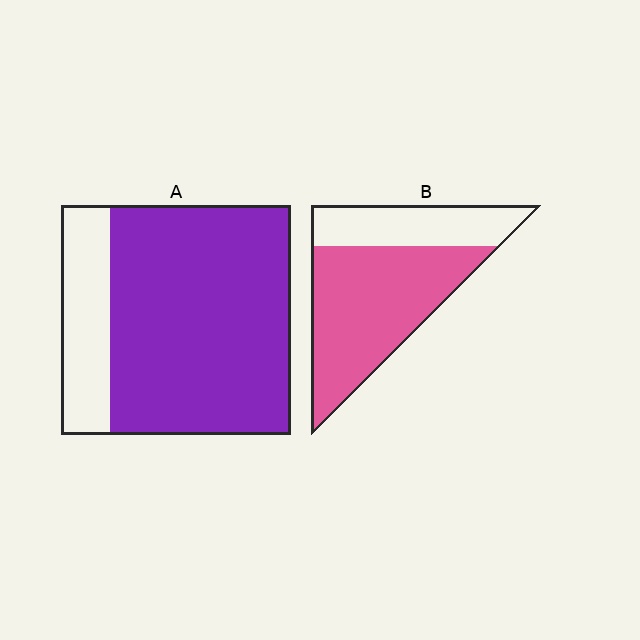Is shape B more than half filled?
Yes.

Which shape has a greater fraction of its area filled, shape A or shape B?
Shape A.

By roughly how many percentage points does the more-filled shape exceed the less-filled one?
By roughly 10 percentage points (A over B).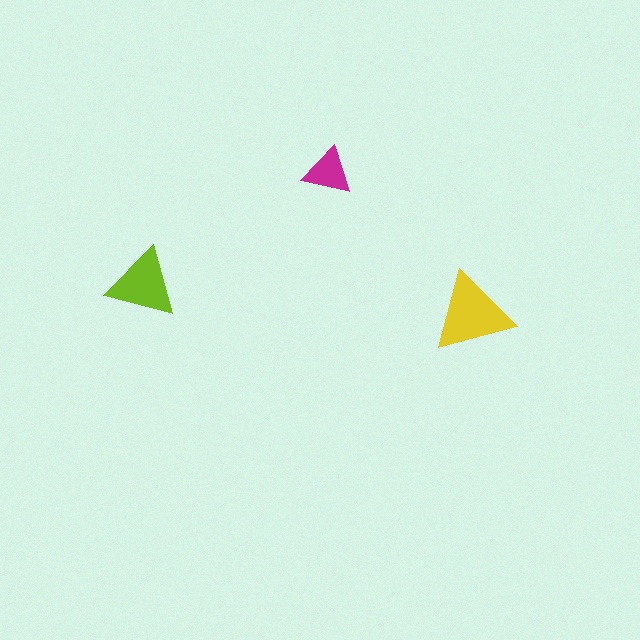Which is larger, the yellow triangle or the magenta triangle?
The yellow one.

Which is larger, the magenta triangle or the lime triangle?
The lime one.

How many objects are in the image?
There are 3 objects in the image.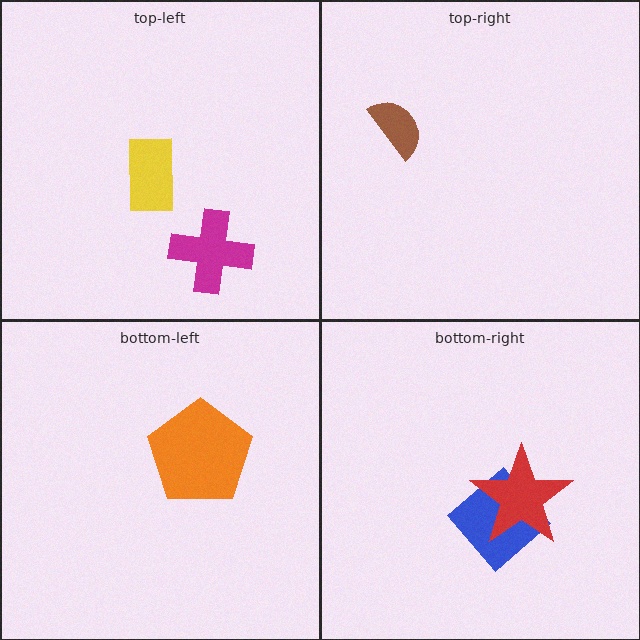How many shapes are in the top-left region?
2.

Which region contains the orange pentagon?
The bottom-left region.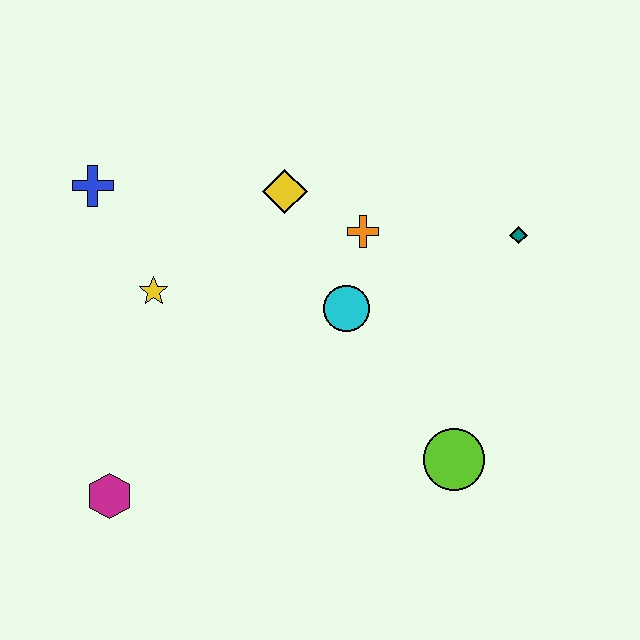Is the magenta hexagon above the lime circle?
No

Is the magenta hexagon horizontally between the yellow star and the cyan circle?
No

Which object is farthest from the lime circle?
The blue cross is farthest from the lime circle.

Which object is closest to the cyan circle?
The orange cross is closest to the cyan circle.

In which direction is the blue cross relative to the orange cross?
The blue cross is to the left of the orange cross.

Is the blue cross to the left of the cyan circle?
Yes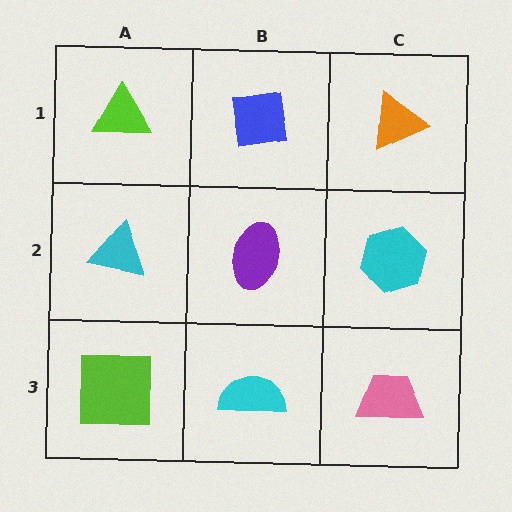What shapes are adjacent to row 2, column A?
A lime triangle (row 1, column A), a lime square (row 3, column A), a purple ellipse (row 2, column B).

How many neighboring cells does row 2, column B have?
4.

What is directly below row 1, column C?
A cyan hexagon.